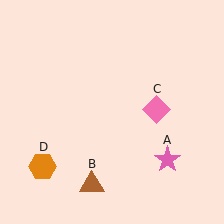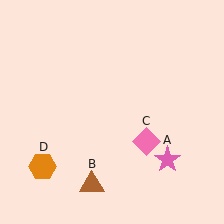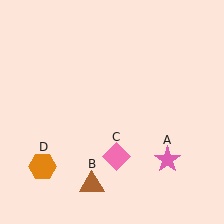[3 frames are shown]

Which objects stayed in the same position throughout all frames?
Pink star (object A) and brown triangle (object B) and orange hexagon (object D) remained stationary.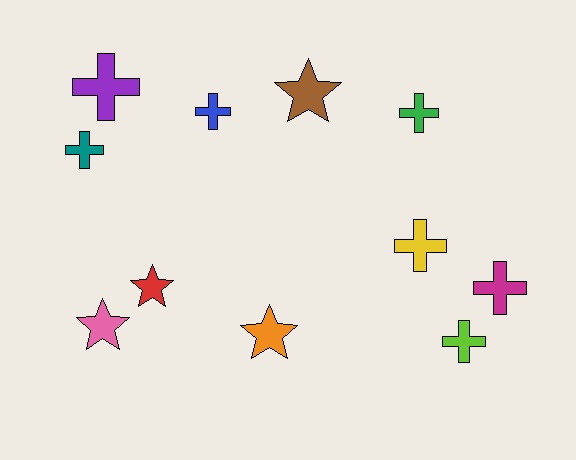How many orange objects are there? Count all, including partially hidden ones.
There is 1 orange object.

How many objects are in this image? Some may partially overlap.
There are 11 objects.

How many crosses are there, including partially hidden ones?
There are 7 crosses.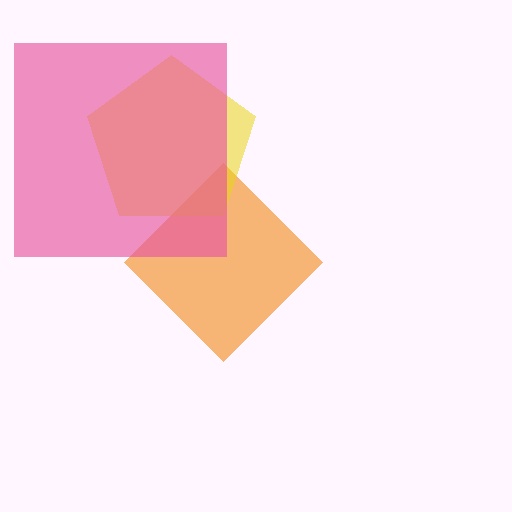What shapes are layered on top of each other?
The layered shapes are: an orange diamond, a yellow pentagon, a pink square.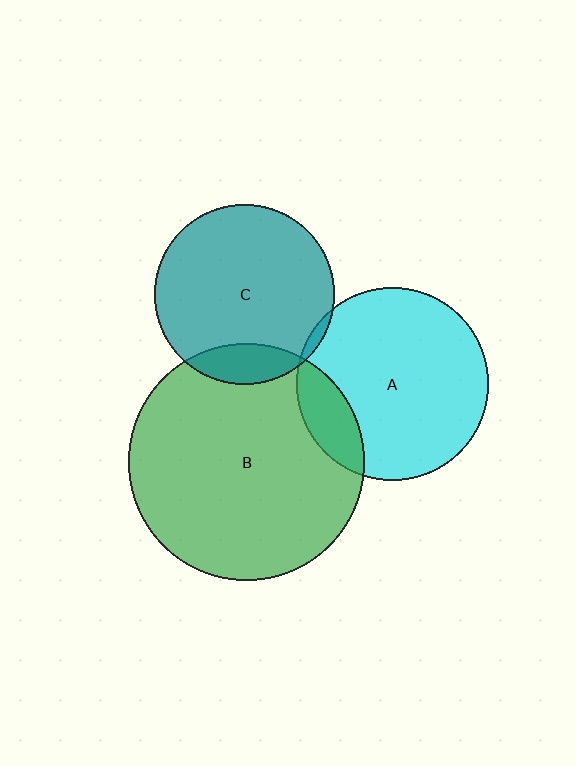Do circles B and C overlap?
Yes.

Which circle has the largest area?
Circle B (green).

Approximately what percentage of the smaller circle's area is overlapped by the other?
Approximately 15%.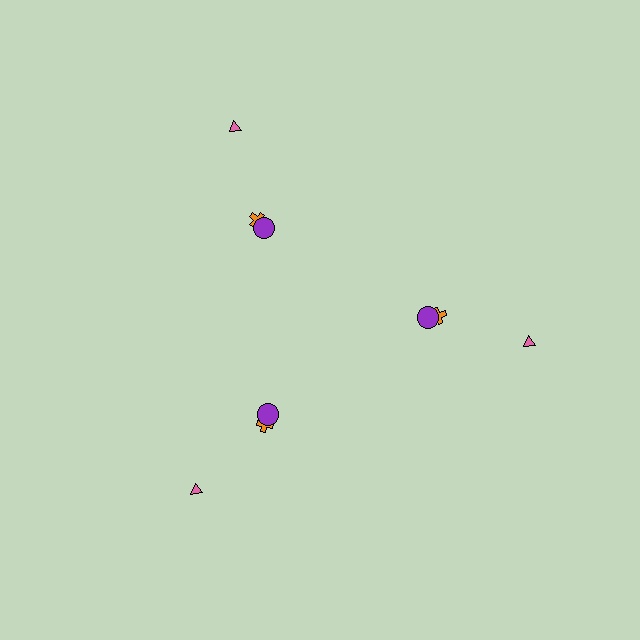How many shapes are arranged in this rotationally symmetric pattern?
There are 9 shapes, arranged in 3 groups of 3.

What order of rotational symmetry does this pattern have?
This pattern has 3-fold rotational symmetry.